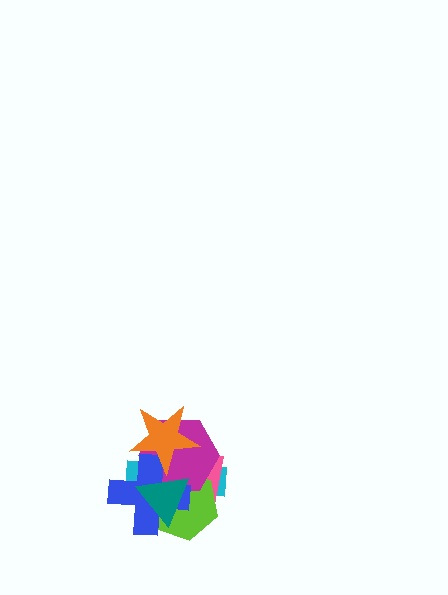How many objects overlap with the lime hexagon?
5 objects overlap with the lime hexagon.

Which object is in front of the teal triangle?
The orange star is in front of the teal triangle.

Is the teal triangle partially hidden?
Yes, it is partially covered by another shape.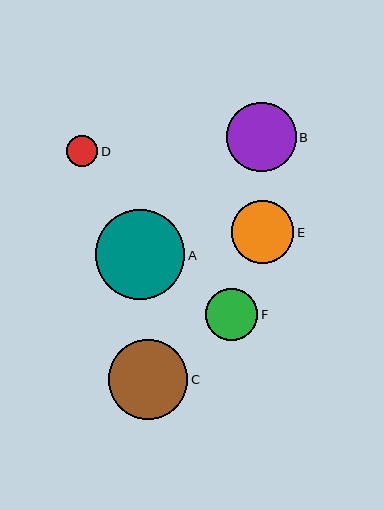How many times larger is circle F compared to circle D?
Circle F is approximately 1.7 times the size of circle D.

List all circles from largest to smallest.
From largest to smallest: A, C, B, E, F, D.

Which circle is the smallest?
Circle D is the smallest with a size of approximately 31 pixels.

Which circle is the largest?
Circle A is the largest with a size of approximately 90 pixels.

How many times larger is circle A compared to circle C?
Circle A is approximately 1.1 times the size of circle C.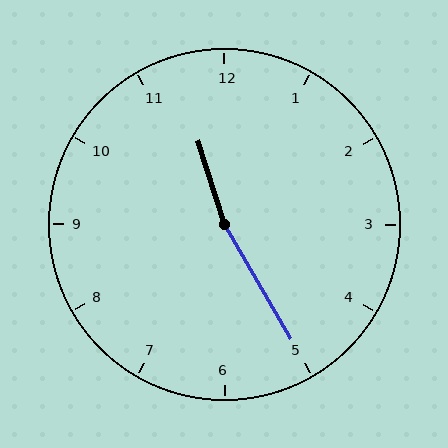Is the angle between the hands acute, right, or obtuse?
It is obtuse.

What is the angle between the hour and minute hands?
Approximately 168 degrees.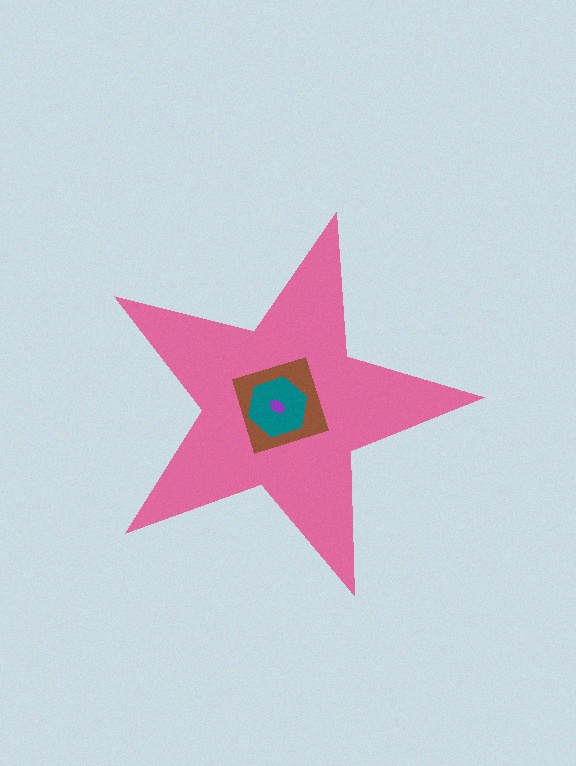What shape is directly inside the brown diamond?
The teal hexagon.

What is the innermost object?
The purple ellipse.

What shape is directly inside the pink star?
The brown diamond.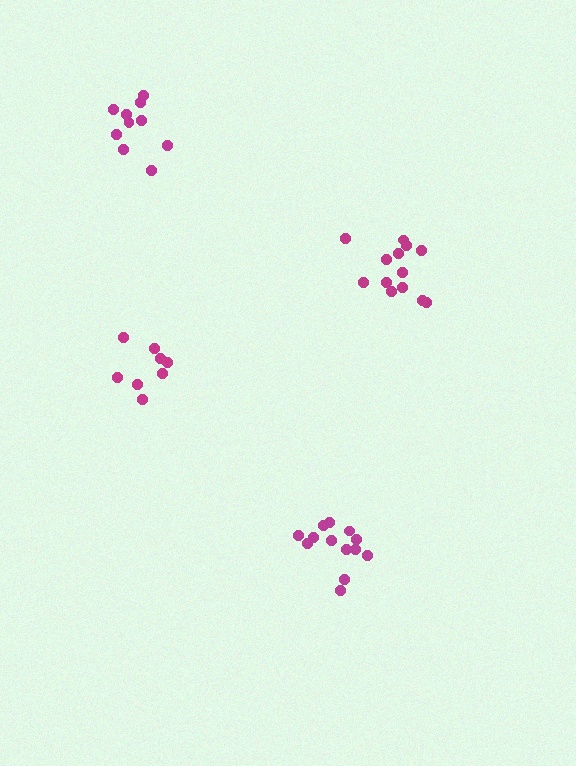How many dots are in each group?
Group 1: 13 dots, Group 2: 8 dots, Group 3: 13 dots, Group 4: 10 dots (44 total).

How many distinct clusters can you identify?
There are 4 distinct clusters.